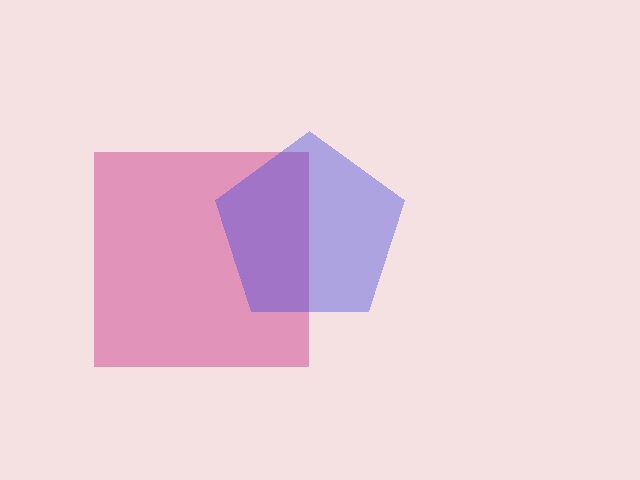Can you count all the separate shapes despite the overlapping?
Yes, there are 2 separate shapes.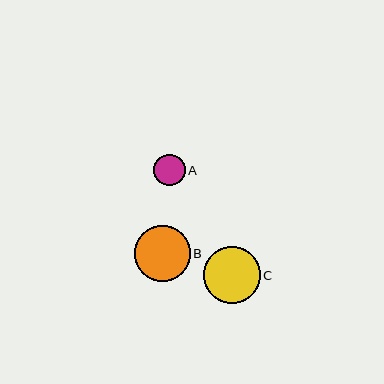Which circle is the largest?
Circle C is the largest with a size of approximately 56 pixels.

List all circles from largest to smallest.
From largest to smallest: C, B, A.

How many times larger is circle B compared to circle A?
Circle B is approximately 1.8 times the size of circle A.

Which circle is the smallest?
Circle A is the smallest with a size of approximately 31 pixels.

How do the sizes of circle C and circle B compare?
Circle C and circle B are approximately the same size.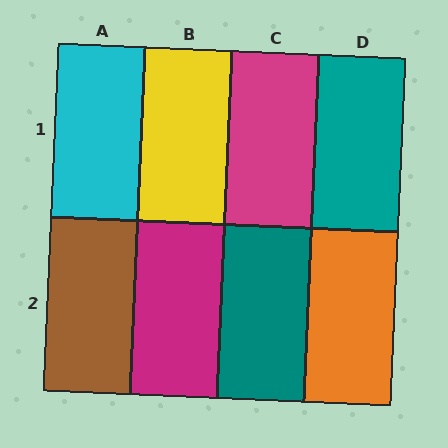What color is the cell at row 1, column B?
Yellow.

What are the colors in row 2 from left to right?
Brown, magenta, teal, orange.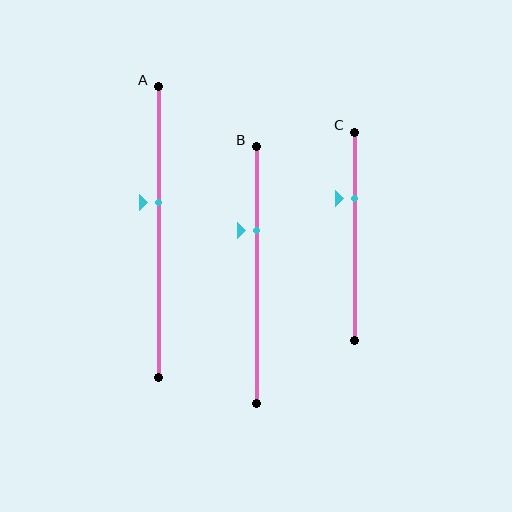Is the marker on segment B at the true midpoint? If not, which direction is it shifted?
No, the marker on segment B is shifted upward by about 17% of the segment length.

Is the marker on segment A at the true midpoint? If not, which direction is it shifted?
No, the marker on segment A is shifted upward by about 10% of the segment length.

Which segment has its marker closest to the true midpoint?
Segment A has its marker closest to the true midpoint.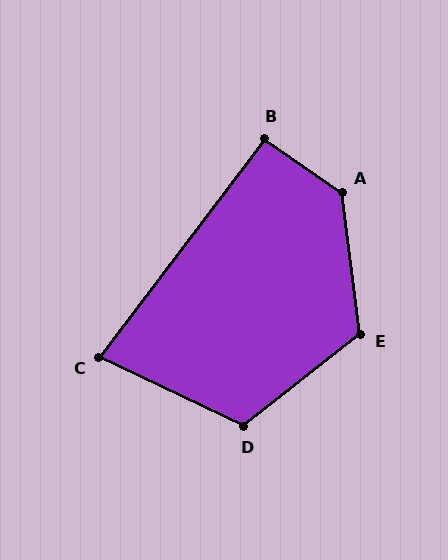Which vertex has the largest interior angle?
A, at approximately 132 degrees.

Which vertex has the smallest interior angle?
C, at approximately 78 degrees.